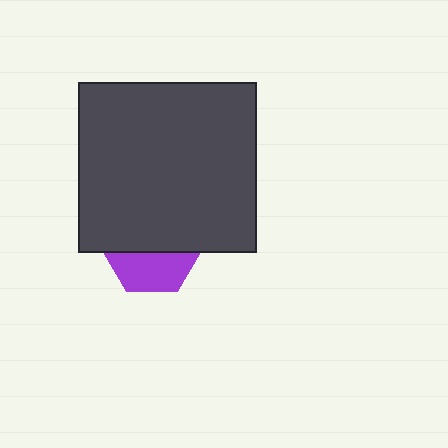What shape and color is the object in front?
The object in front is a dark gray rectangle.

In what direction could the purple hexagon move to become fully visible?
The purple hexagon could move down. That would shift it out from behind the dark gray rectangle entirely.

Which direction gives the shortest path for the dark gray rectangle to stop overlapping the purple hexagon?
Moving up gives the shortest separation.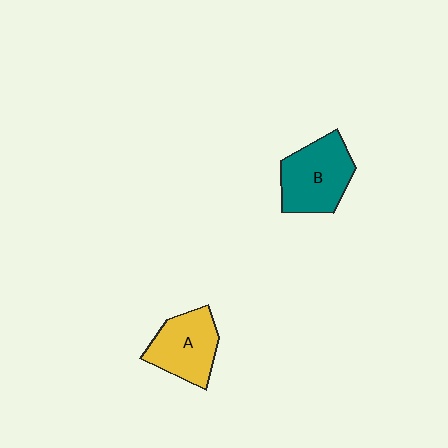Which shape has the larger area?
Shape B (teal).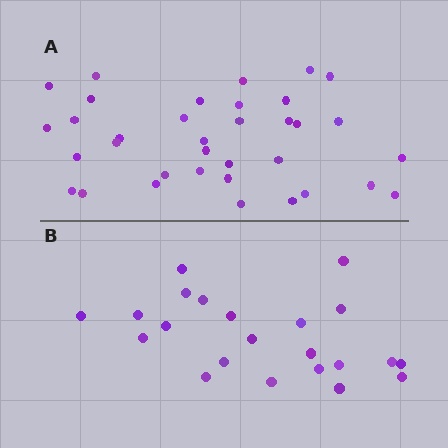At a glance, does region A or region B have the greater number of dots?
Region A (the top region) has more dots.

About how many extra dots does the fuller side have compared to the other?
Region A has approximately 15 more dots than region B.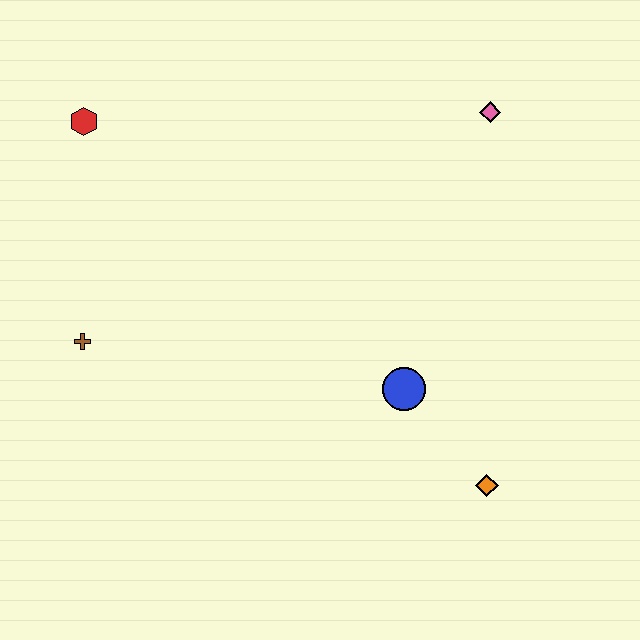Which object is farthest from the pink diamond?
The brown cross is farthest from the pink diamond.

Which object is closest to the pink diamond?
The blue circle is closest to the pink diamond.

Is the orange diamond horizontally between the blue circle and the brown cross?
No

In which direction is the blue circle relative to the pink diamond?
The blue circle is below the pink diamond.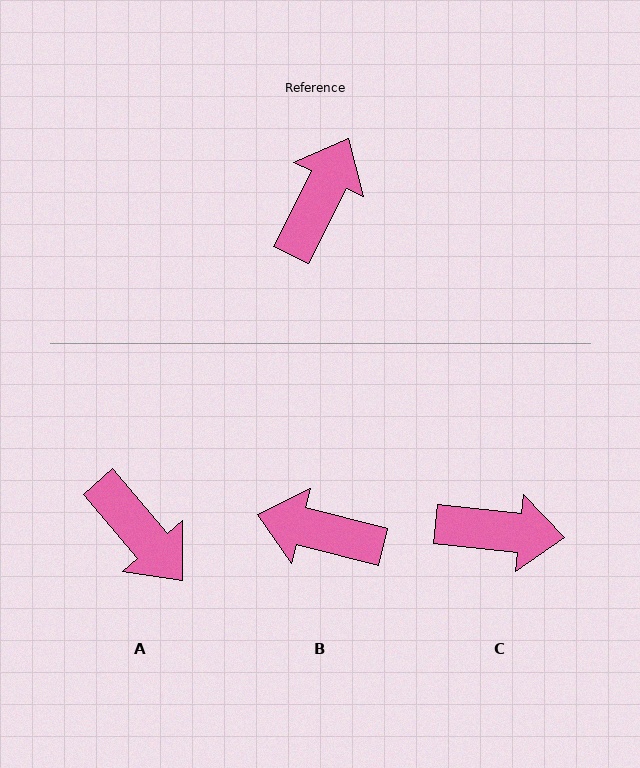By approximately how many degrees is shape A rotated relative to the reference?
Approximately 113 degrees clockwise.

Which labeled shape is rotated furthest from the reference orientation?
A, about 113 degrees away.